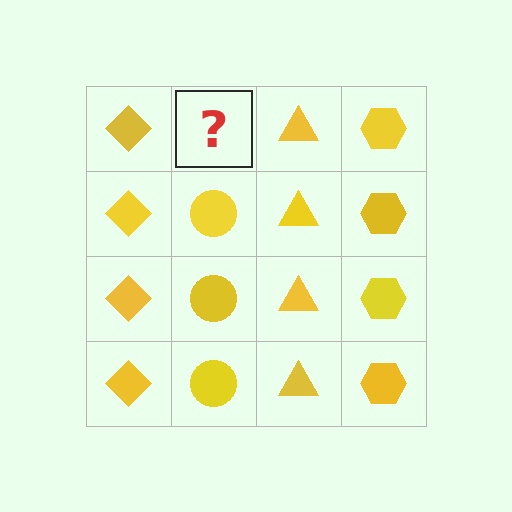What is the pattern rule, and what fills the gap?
The rule is that each column has a consistent shape. The gap should be filled with a yellow circle.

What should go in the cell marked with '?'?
The missing cell should contain a yellow circle.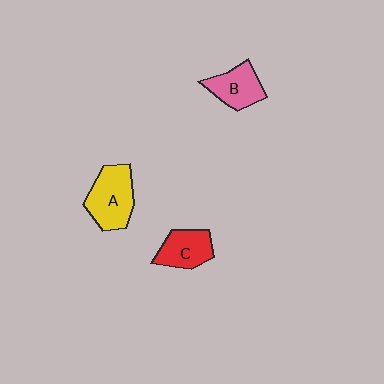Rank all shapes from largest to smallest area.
From largest to smallest: A (yellow), B (pink), C (red).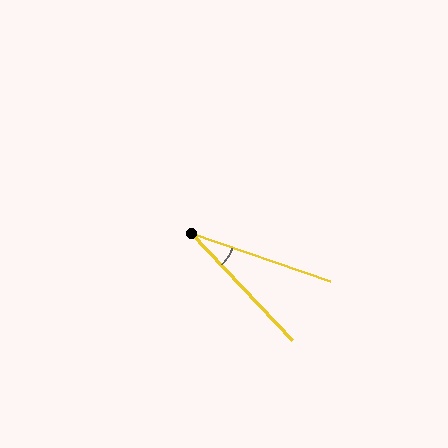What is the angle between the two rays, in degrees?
Approximately 27 degrees.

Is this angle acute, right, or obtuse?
It is acute.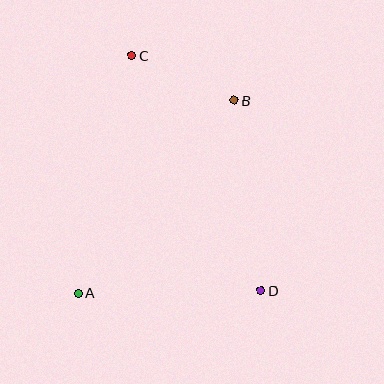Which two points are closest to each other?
Points B and C are closest to each other.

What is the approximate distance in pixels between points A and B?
The distance between A and B is approximately 248 pixels.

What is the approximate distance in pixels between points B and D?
The distance between B and D is approximately 192 pixels.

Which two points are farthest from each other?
Points C and D are farthest from each other.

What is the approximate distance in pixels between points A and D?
The distance between A and D is approximately 183 pixels.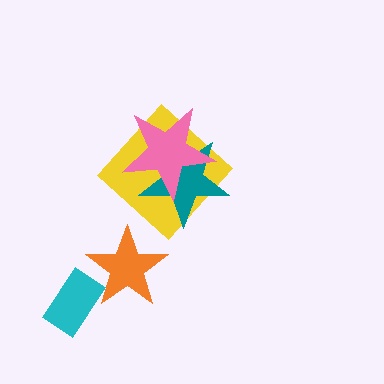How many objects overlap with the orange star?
1 object overlaps with the orange star.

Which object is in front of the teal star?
The pink star is in front of the teal star.